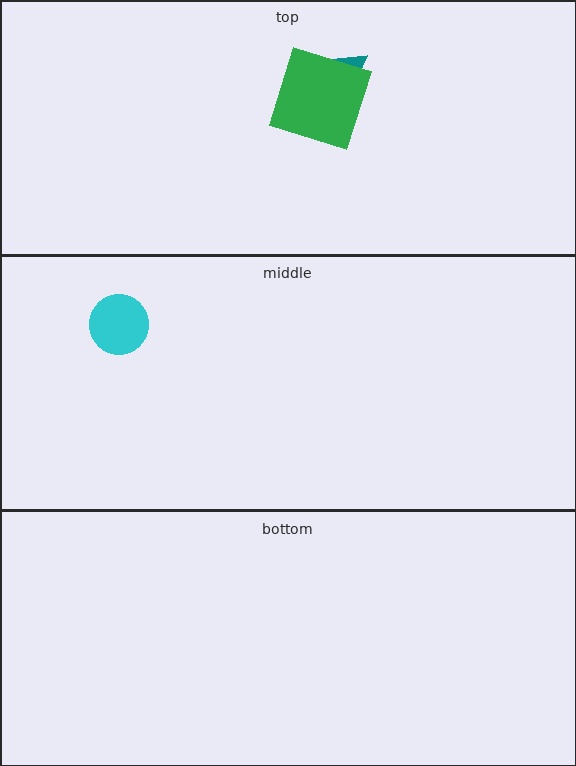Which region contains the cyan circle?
The middle region.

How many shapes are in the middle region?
1.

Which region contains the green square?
The top region.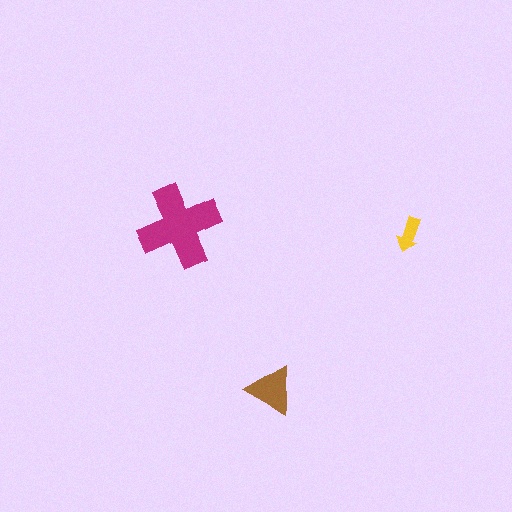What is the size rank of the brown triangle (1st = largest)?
2nd.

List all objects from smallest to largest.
The yellow arrow, the brown triangle, the magenta cross.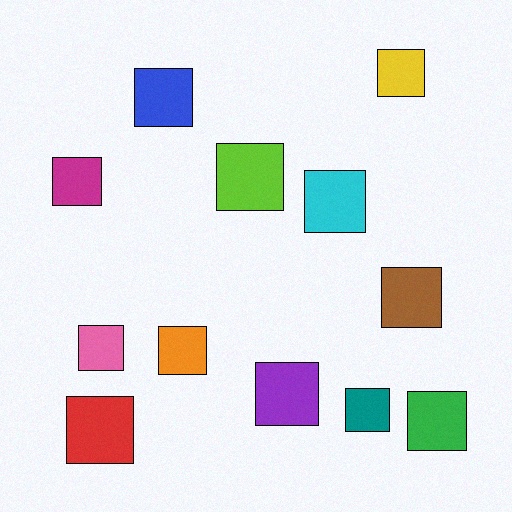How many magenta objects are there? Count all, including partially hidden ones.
There is 1 magenta object.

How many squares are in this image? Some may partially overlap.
There are 12 squares.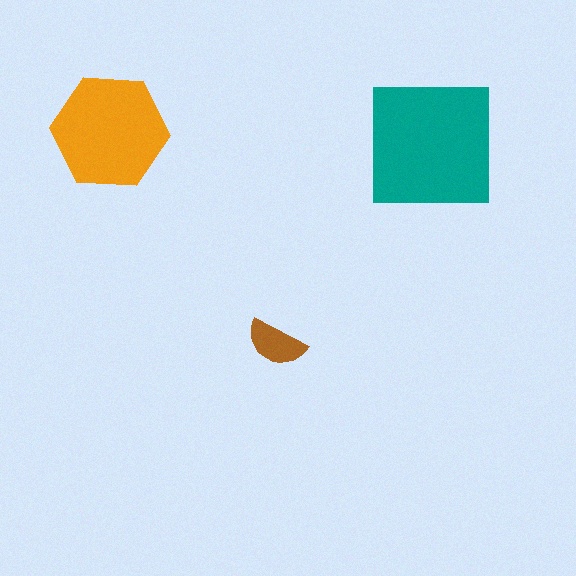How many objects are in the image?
There are 3 objects in the image.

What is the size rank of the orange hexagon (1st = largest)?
2nd.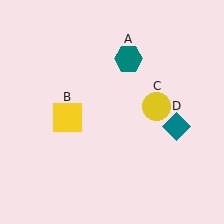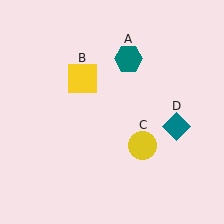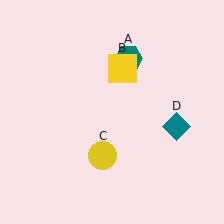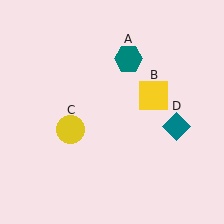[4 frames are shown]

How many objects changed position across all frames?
2 objects changed position: yellow square (object B), yellow circle (object C).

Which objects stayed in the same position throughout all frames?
Teal hexagon (object A) and teal diamond (object D) remained stationary.